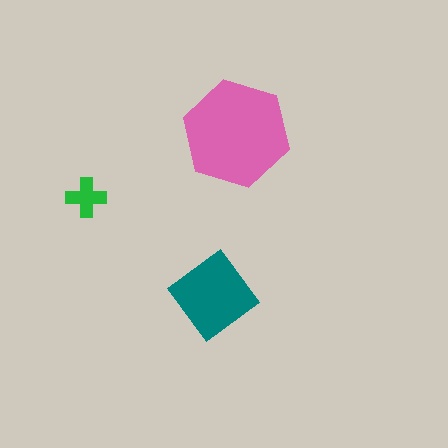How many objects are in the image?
There are 3 objects in the image.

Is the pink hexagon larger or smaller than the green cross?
Larger.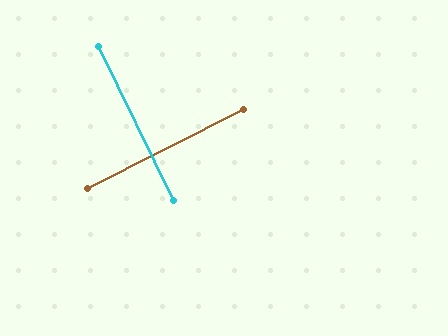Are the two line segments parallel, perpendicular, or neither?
Perpendicular — they meet at approximately 89°.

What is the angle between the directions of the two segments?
Approximately 89 degrees.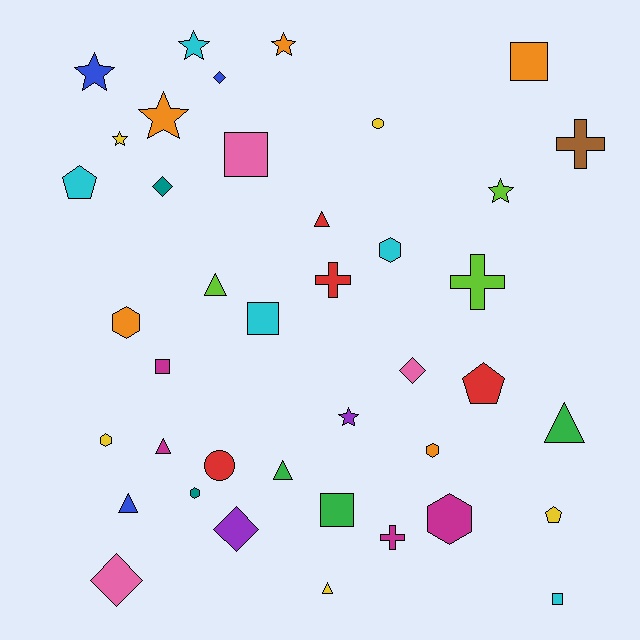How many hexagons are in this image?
There are 6 hexagons.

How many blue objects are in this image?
There are 3 blue objects.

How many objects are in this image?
There are 40 objects.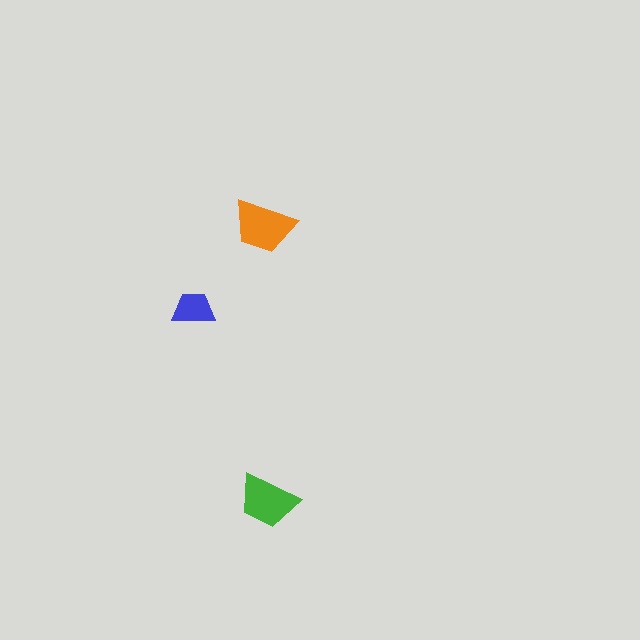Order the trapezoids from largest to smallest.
the orange one, the green one, the blue one.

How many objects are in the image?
There are 3 objects in the image.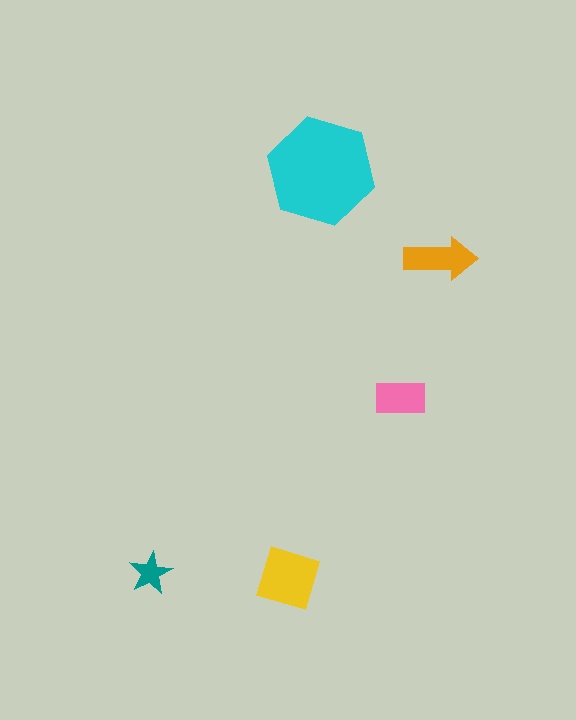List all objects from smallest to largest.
The teal star, the pink rectangle, the orange arrow, the yellow diamond, the cyan hexagon.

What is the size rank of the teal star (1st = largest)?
5th.